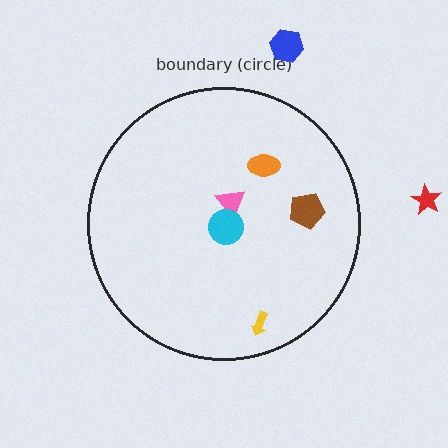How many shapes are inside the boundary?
5 inside, 2 outside.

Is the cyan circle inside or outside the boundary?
Inside.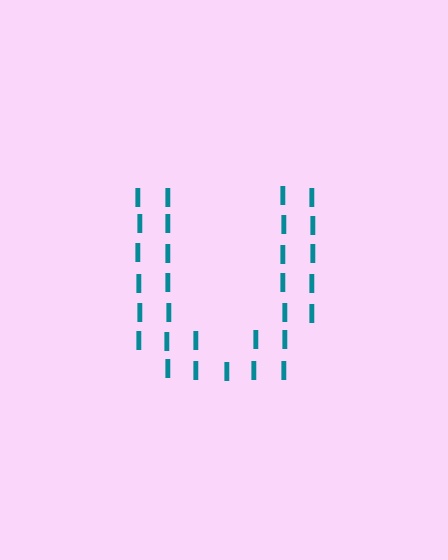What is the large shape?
The large shape is the letter U.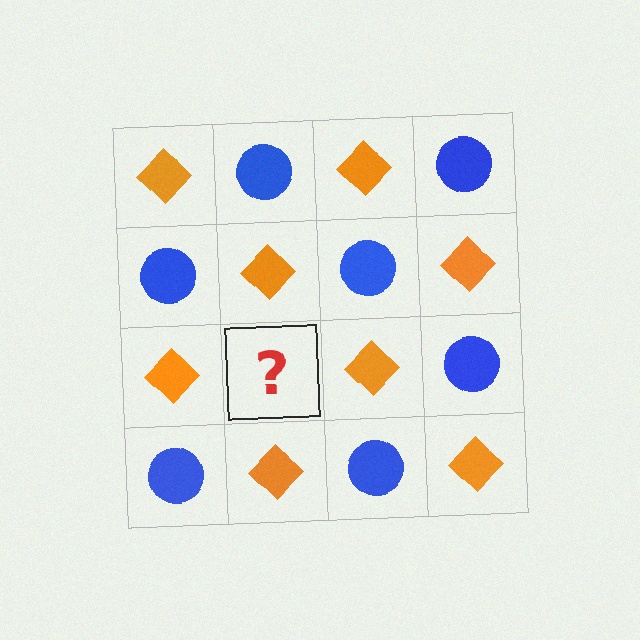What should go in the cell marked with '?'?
The missing cell should contain a blue circle.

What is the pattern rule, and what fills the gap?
The rule is that it alternates orange diamond and blue circle in a checkerboard pattern. The gap should be filled with a blue circle.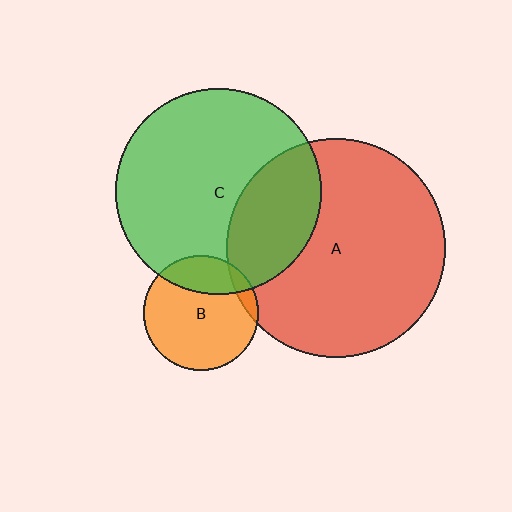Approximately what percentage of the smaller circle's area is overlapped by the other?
Approximately 30%.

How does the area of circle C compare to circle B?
Approximately 3.2 times.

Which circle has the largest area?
Circle A (red).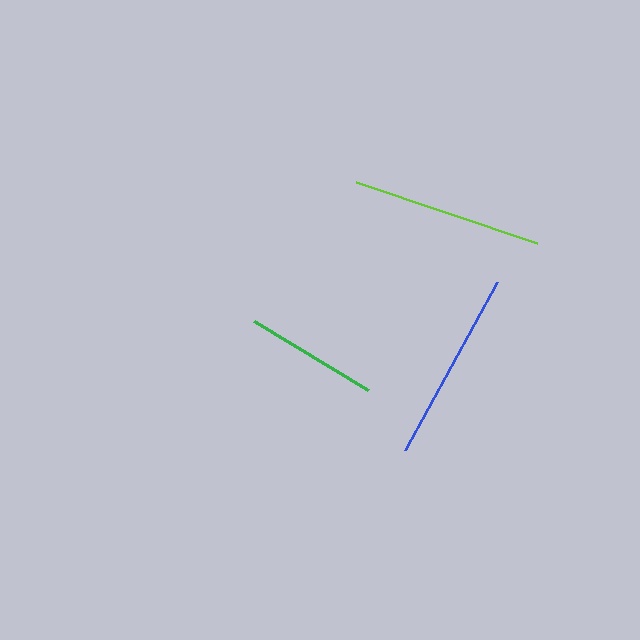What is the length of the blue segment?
The blue segment is approximately 192 pixels long.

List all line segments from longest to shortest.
From longest to shortest: blue, lime, green.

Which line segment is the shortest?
The green line is the shortest at approximately 133 pixels.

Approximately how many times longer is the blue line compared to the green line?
The blue line is approximately 1.4 times the length of the green line.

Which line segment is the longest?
The blue line is the longest at approximately 192 pixels.